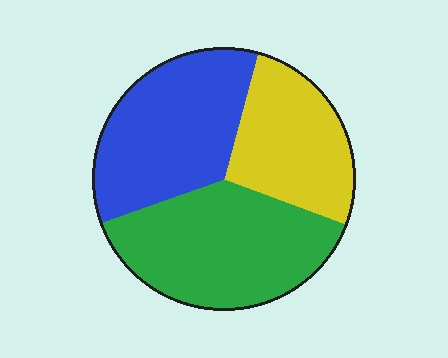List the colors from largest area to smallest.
From largest to smallest: green, blue, yellow.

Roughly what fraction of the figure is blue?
Blue takes up about one third (1/3) of the figure.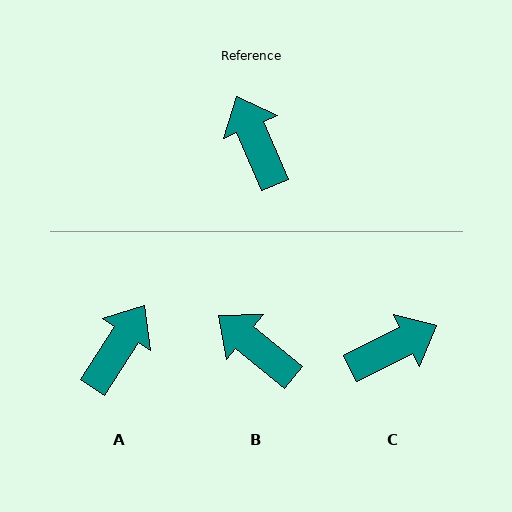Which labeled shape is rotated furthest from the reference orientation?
C, about 87 degrees away.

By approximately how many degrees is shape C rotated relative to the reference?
Approximately 87 degrees clockwise.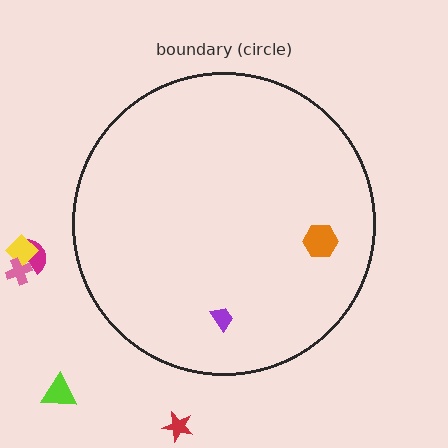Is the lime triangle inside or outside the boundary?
Outside.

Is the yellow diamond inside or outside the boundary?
Outside.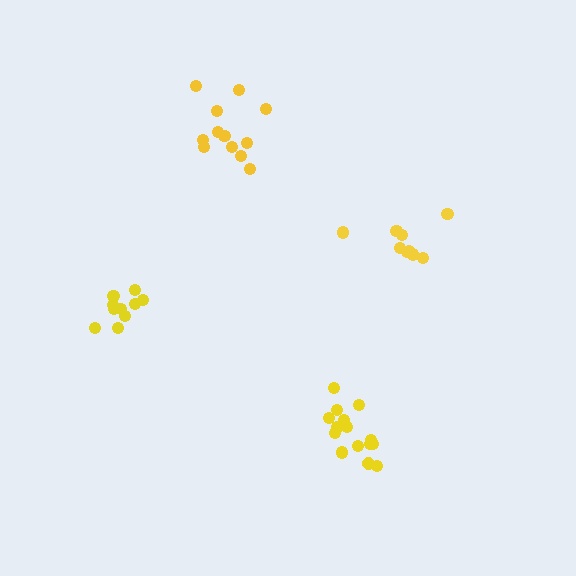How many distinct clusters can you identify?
There are 4 distinct clusters.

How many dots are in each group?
Group 1: 10 dots, Group 2: 12 dots, Group 3: 9 dots, Group 4: 15 dots (46 total).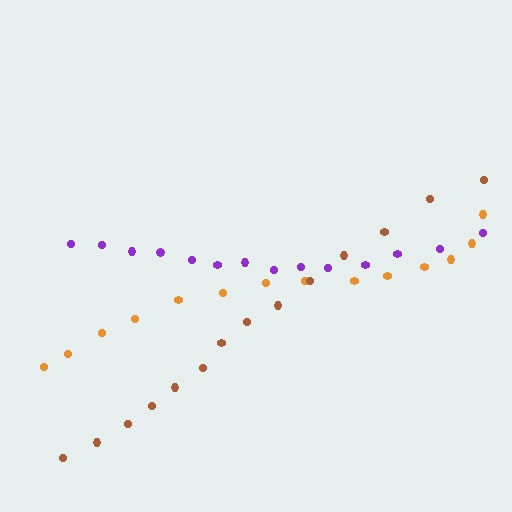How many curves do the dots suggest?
There are 3 distinct paths.